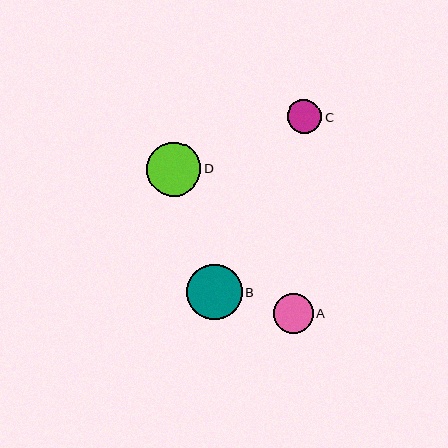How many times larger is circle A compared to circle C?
Circle A is approximately 1.2 times the size of circle C.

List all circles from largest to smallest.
From largest to smallest: B, D, A, C.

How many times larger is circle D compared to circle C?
Circle D is approximately 1.6 times the size of circle C.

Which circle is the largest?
Circle B is the largest with a size of approximately 56 pixels.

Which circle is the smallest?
Circle C is the smallest with a size of approximately 34 pixels.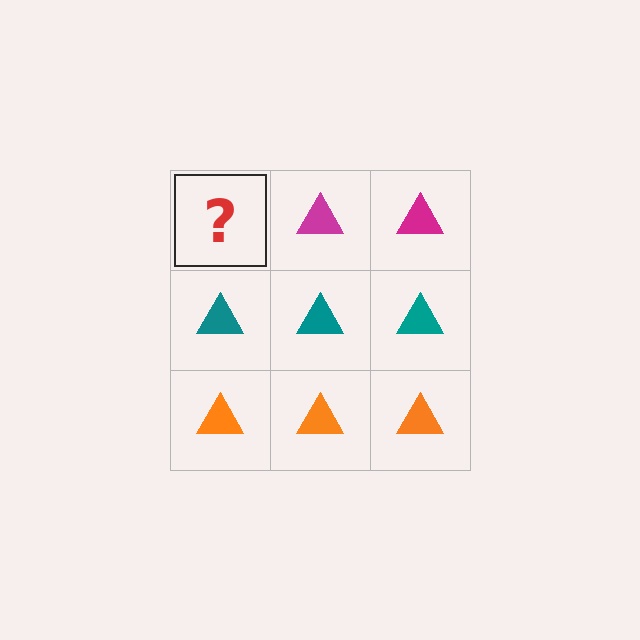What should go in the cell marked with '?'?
The missing cell should contain a magenta triangle.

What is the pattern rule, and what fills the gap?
The rule is that each row has a consistent color. The gap should be filled with a magenta triangle.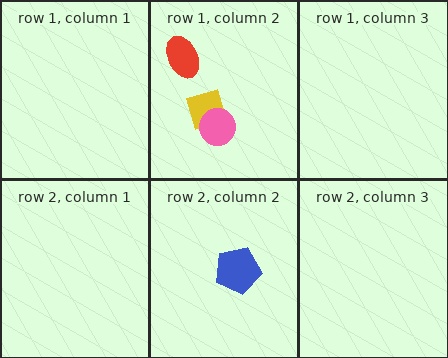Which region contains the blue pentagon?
The row 2, column 2 region.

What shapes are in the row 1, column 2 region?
The red ellipse, the yellow diamond, the pink circle.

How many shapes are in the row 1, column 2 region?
3.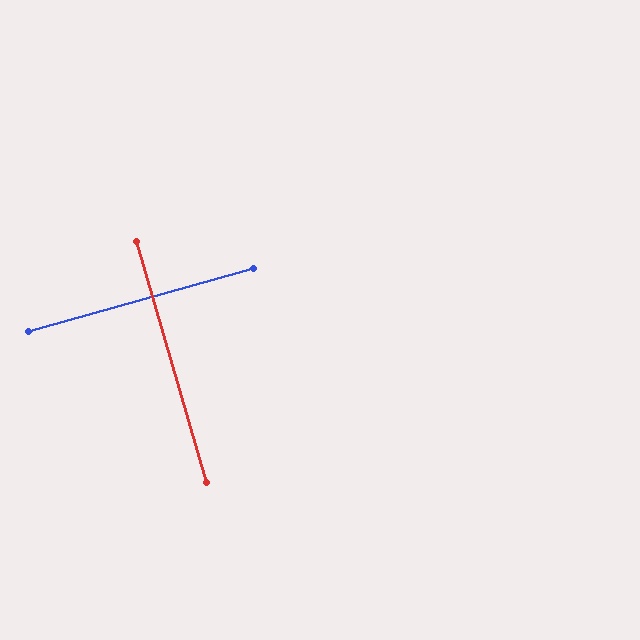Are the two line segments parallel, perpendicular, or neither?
Perpendicular — they meet at approximately 89°.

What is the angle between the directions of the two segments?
Approximately 89 degrees.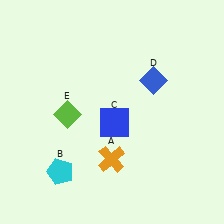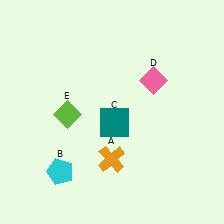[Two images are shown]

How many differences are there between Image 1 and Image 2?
There are 2 differences between the two images.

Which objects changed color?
C changed from blue to teal. D changed from blue to pink.